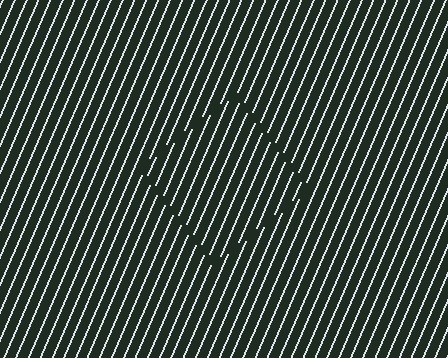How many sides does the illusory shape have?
4 sides — the line-ends trace a square.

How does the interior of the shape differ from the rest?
The interior of the shape contains the same grating, shifted by half a period — the contour is defined by the phase discontinuity where line-ends from the inner and outer gratings abut.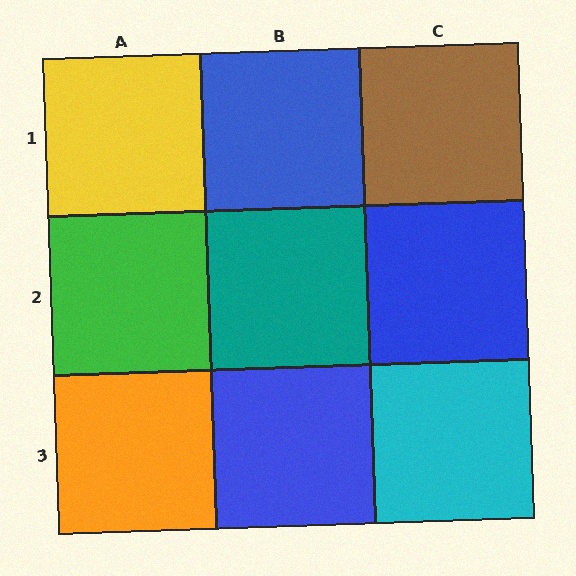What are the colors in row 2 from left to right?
Green, teal, blue.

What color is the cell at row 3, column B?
Blue.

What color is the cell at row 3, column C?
Cyan.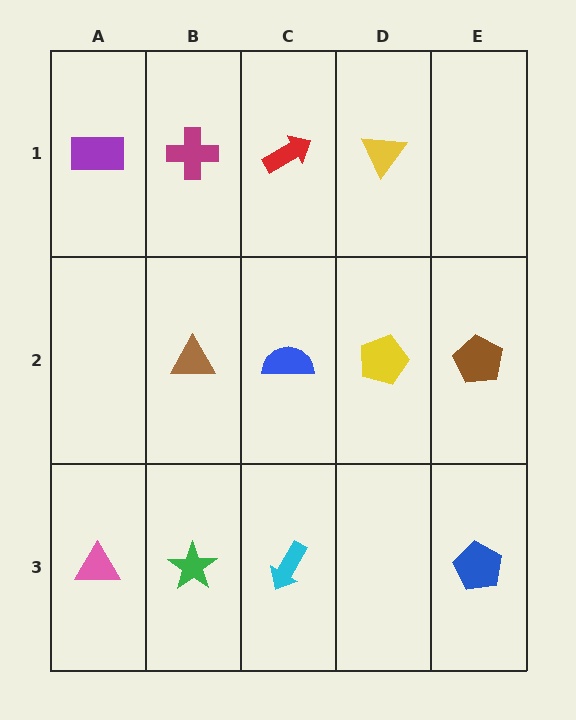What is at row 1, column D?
A yellow triangle.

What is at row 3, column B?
A green star.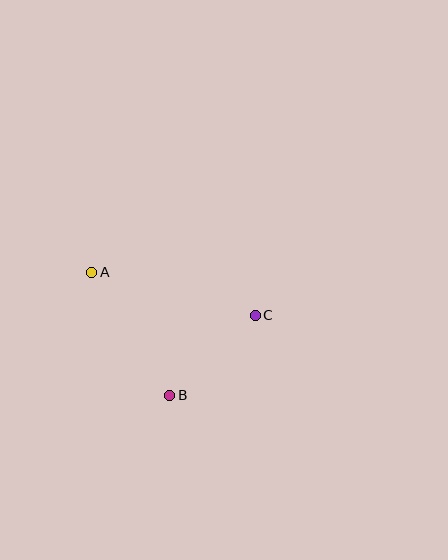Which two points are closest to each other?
Points B and C are closest to each other.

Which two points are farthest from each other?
Points A and C are farthest from each other.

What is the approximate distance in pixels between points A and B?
The distance between A and B is approximately 146 pixels.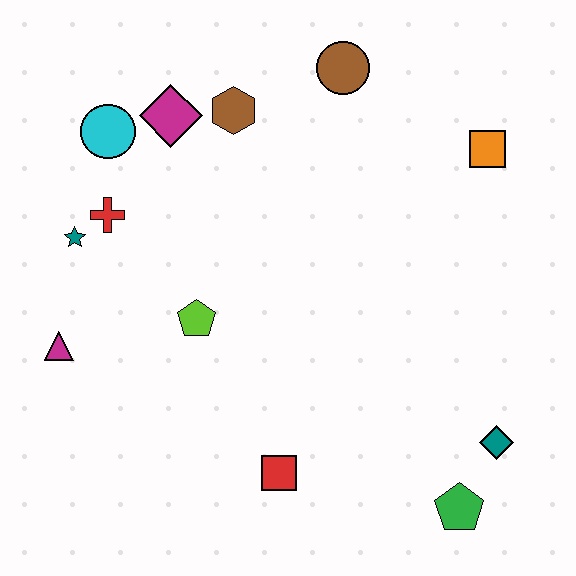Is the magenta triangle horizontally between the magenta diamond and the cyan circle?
No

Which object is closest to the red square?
The lime pentagon is closest to the red square.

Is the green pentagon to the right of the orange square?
No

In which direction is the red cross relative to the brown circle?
The red cross is to the left of the brown circle.